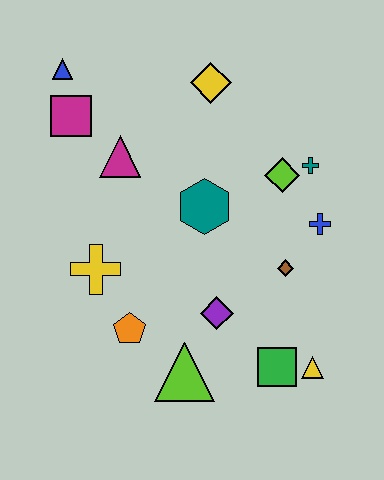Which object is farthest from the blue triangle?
The yellow triangle is farthest from the blue triangle.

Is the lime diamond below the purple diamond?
No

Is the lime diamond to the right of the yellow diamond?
Yes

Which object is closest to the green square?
The yellow triangle is closest to the green square.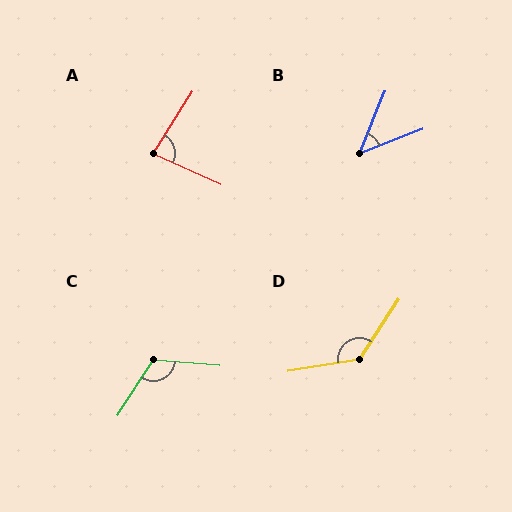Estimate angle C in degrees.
Approximately 118 degrees.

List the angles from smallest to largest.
B (47°), A (82°), C (118°), D (133°).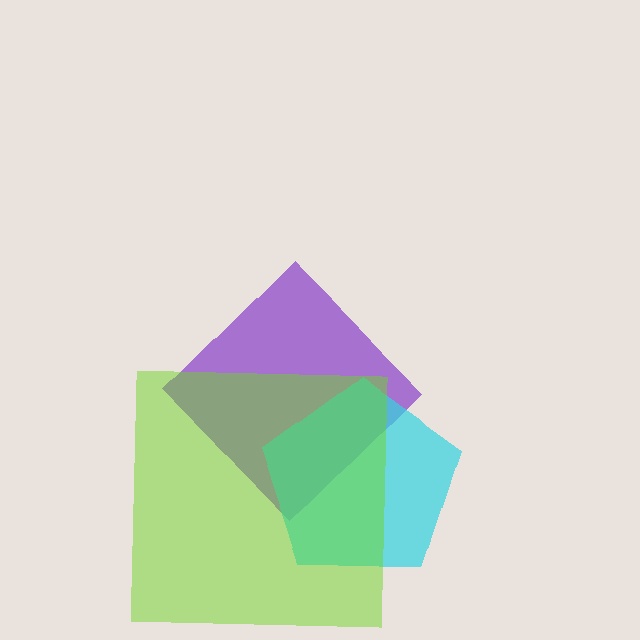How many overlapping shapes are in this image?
There are 3 overlapping shapes in the image.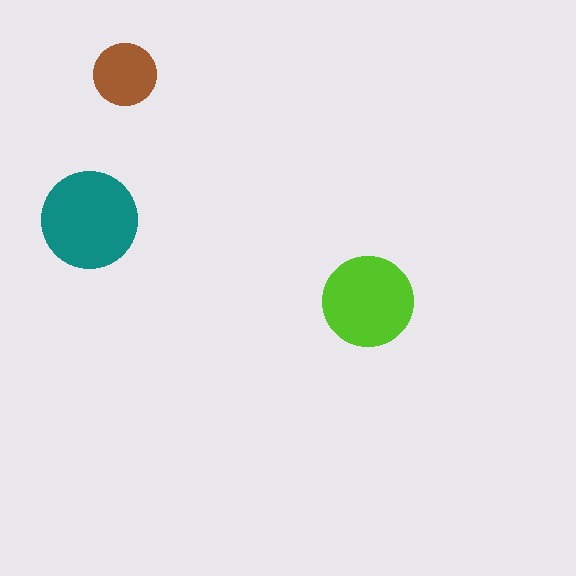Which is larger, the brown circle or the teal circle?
The teal one.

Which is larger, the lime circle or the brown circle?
The lime one.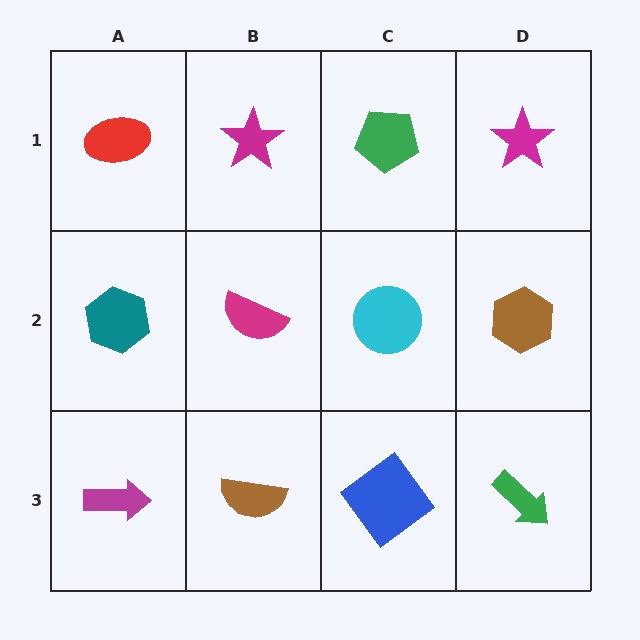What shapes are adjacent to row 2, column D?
A magenta star (row 1, column D), a green arrow (row 3, column D), a cyan circle (row 2, column C).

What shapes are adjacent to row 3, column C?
A cyan circle (row 2, column C), a brown semicircle (row 3, column B), a green arrow (row 3, column D).